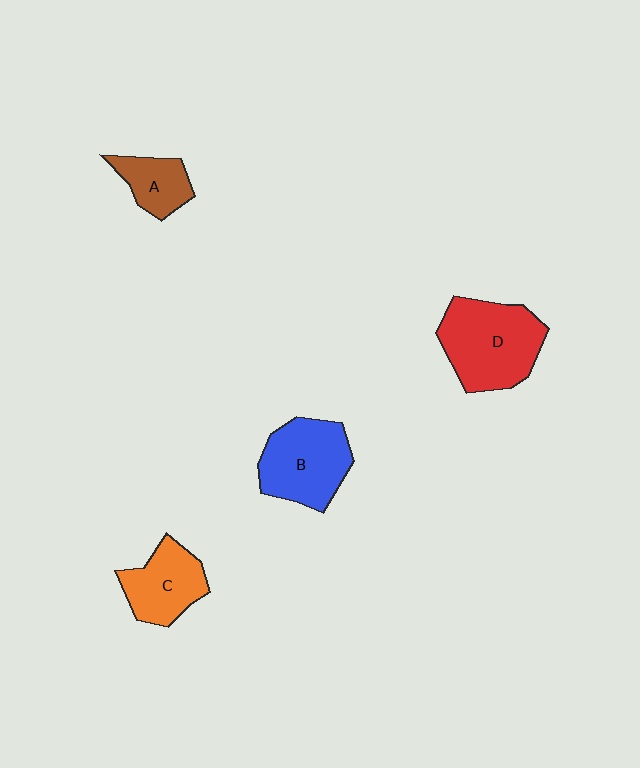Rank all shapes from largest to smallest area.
From largest to smallest: D (red), B (blue), C (orange), A (brown).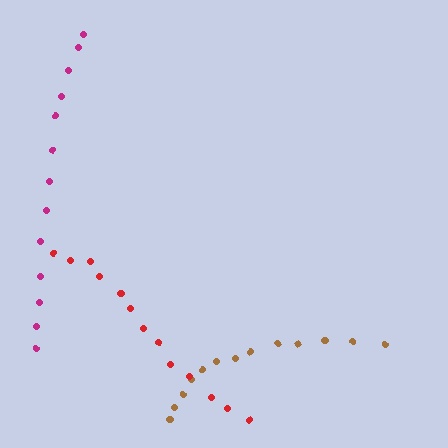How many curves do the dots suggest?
There are 3 distinct paths.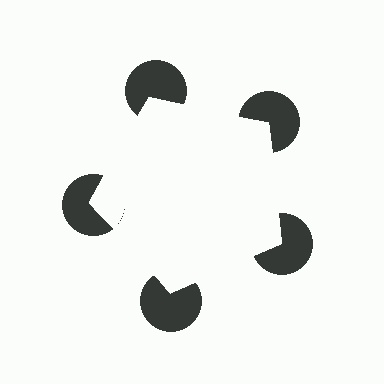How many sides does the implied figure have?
5 sides.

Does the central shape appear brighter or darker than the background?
It typically appears slightly brighter than the background, even though no actual brightness change is drawn.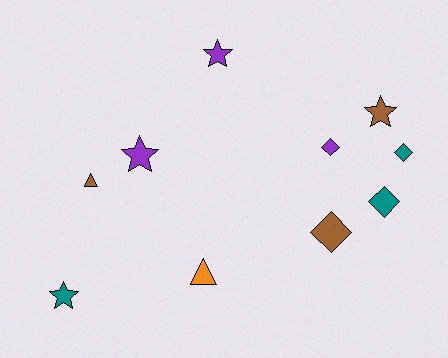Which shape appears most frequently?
Star, with 4 objects.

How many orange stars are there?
There are no orange stars.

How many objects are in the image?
There are 10 objects.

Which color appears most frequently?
Purple, with 3 objects.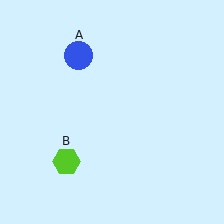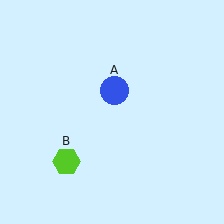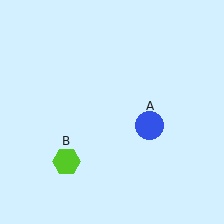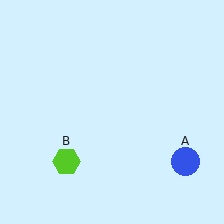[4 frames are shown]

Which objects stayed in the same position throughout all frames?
Lime hexagon (object B) remained stationary.